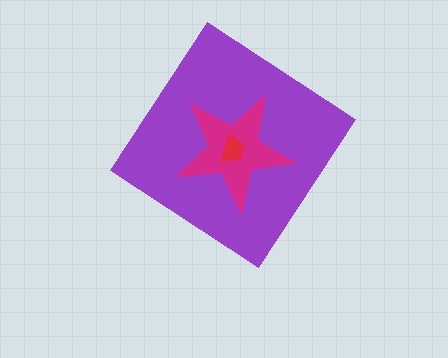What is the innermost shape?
The red trapezoid.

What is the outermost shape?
The purple diamond.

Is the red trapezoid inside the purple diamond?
Yes.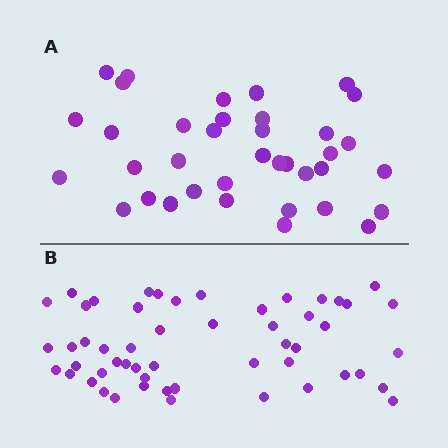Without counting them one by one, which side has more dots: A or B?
Region B (the bottom region) has more dots.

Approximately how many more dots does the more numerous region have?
Region B has approximately 15 more dots than region A.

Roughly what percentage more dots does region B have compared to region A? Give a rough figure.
About 45% more.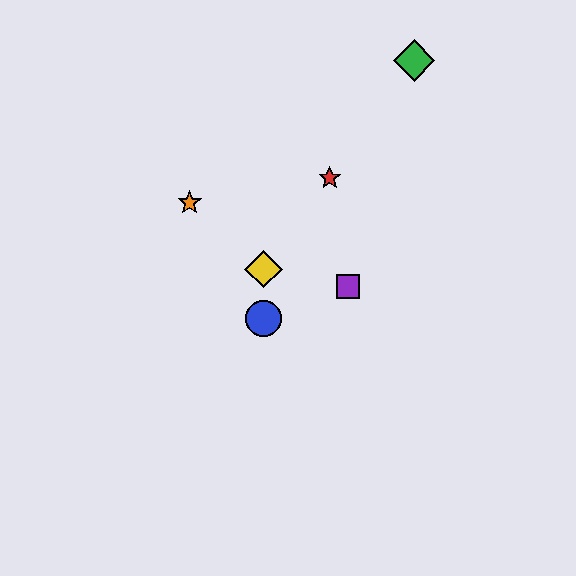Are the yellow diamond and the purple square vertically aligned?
No, the yellow diamond is at x≈263 and the purple square is at x≈348.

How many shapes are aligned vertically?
2 shapes (the blue circle, the yellow diamond) are aligned vertically.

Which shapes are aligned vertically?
The blue circle, the yellow diamond are aligned vertically.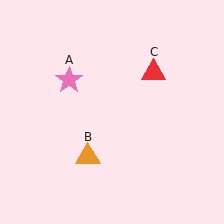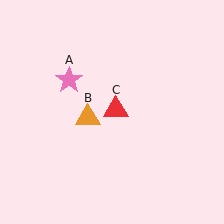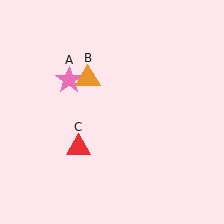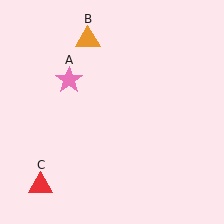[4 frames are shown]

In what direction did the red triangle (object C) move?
The red triangle (object C) moved down and to the left.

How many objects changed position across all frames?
2 objects changed position: orange triangle (object B), red triangle (object C).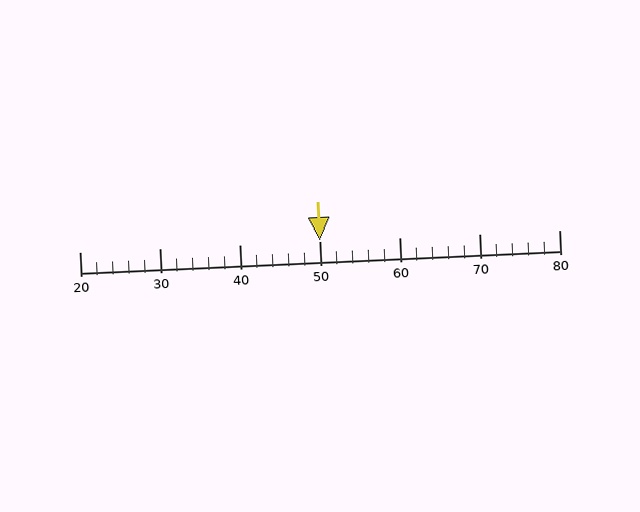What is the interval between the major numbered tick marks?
The major tick marks are spaced 10 units apart.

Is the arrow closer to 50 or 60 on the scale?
The arrow is closer to 50.